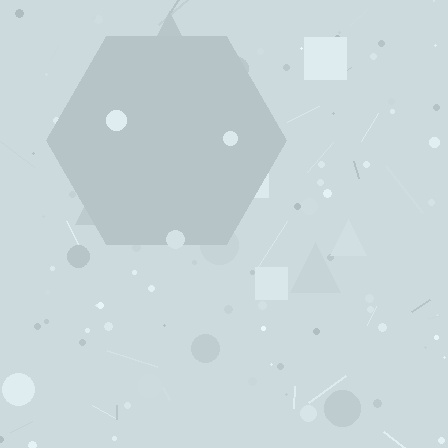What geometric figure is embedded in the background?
A hexagon is embedded in the background.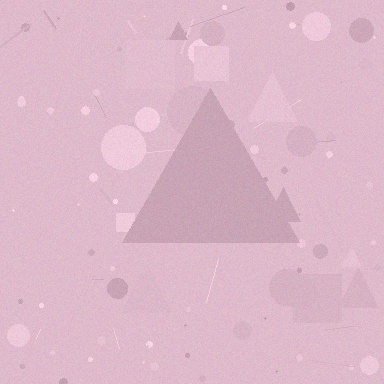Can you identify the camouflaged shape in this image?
The camouflaged shape is a triangle.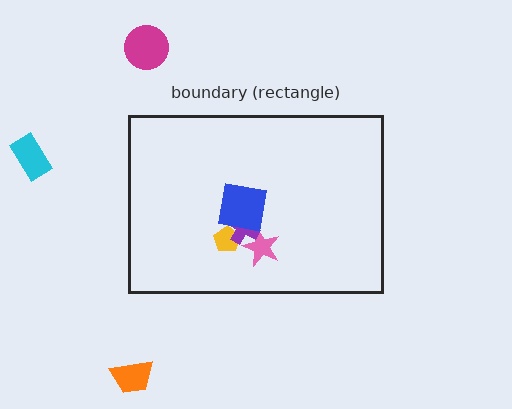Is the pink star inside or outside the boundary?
Inside.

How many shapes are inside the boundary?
4 inside, 3 outside.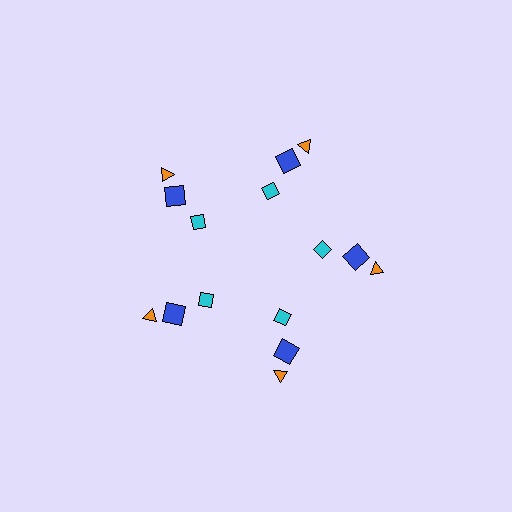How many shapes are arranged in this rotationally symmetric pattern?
There are 15 shapes, arranged in 5 groups of 3.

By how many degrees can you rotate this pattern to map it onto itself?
The pattern maps onto itself every 72 degrees of rotation.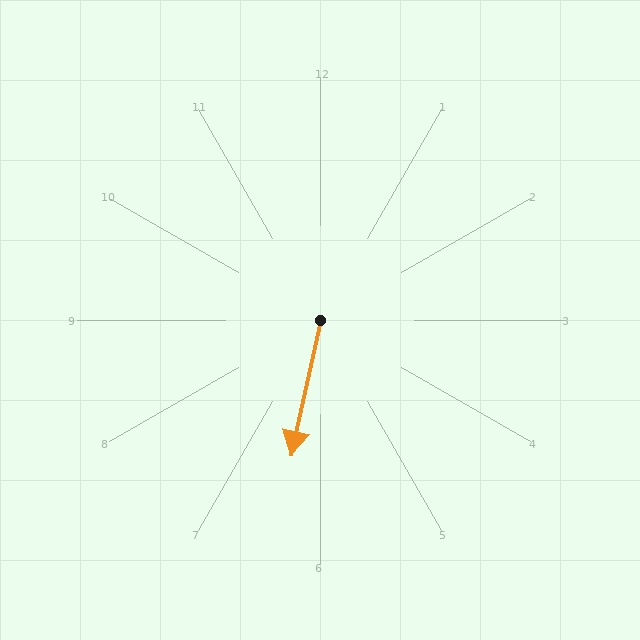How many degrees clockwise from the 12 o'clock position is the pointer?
Approximately 192 degrees.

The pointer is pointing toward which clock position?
Roughly 6 o'clock.